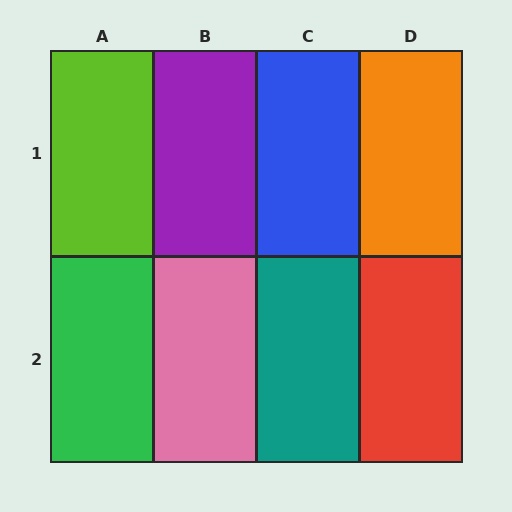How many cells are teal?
1 cell is teal.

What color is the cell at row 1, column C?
Blue.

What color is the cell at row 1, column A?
Lime.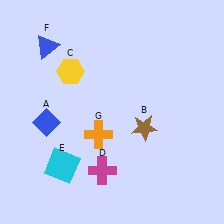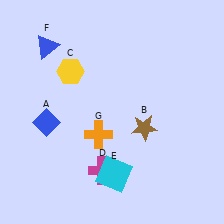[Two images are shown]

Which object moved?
The cyan square (E) moved right.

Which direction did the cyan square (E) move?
The cyan square (E) moved right.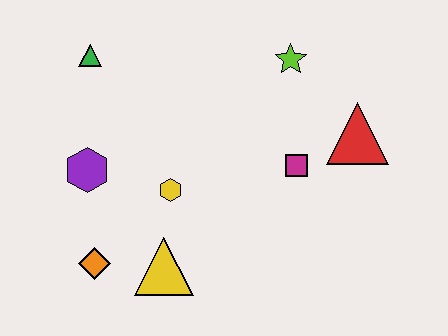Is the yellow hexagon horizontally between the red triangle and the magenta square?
No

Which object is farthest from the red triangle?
The orange diamond is farthest from the red triangle.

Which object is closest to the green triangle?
The purple hexagon is closest to the green triangle.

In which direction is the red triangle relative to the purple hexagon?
The red triangle is to the right of the purple hexagon.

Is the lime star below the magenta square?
No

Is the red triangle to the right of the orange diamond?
Yes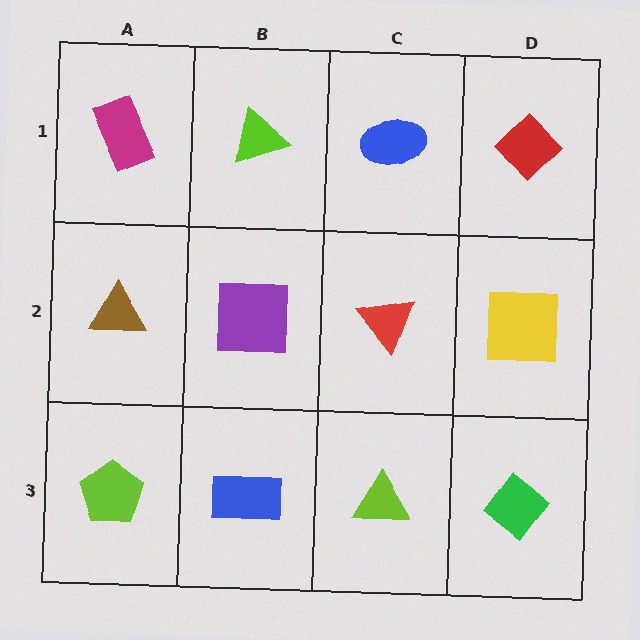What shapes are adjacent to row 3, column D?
A yellow square (row 2, column D), a lime triangle (row 3, column C).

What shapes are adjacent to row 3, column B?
A purple square (row 2, column B), a lime pentagon (row 3, column A), a lime triangle (row 3, column C).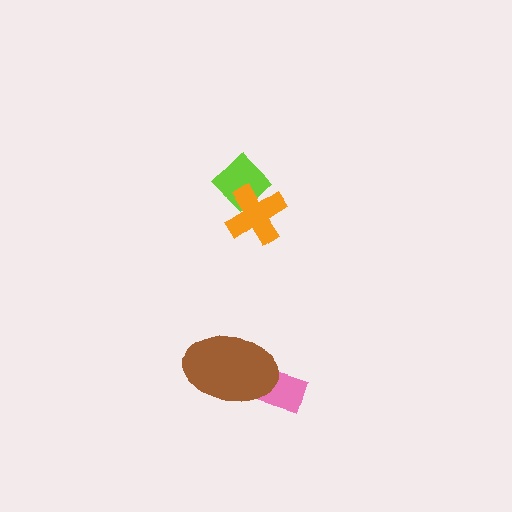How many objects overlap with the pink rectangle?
1 object overlaps with the pink rectangle.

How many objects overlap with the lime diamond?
1 object overlaps with the lime diamond.